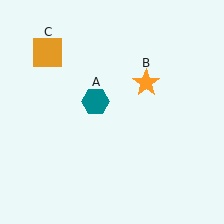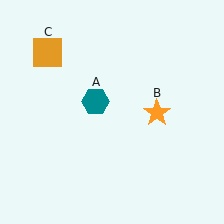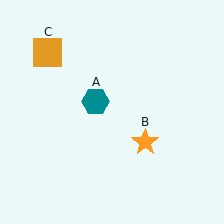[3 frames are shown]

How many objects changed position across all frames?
1 object changed position: orange star (object B).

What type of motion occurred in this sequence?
The orange star (object B) rotated clockwise around the center of the scene.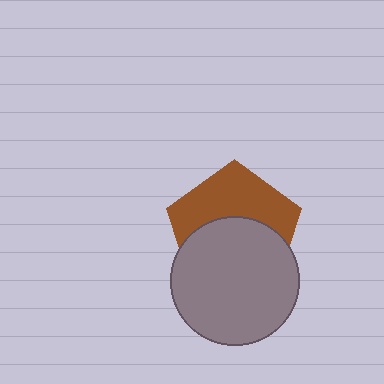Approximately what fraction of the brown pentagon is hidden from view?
Roughly 54% of the brown pentagon is hidden behind the gray circle.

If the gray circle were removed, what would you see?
You would see the complete brown pentagon.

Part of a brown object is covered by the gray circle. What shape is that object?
It is a pentagon.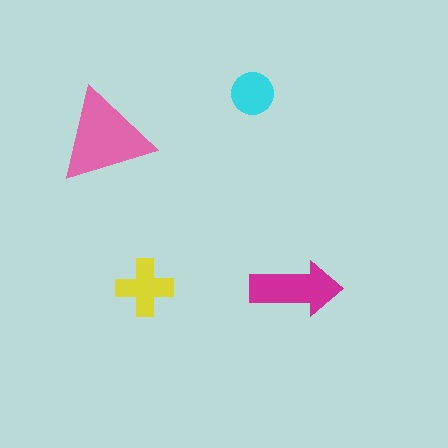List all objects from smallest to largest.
The cyan circle, the yellow cross, the magenta arrow, the pink triangle.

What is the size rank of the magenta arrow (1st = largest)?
2nd.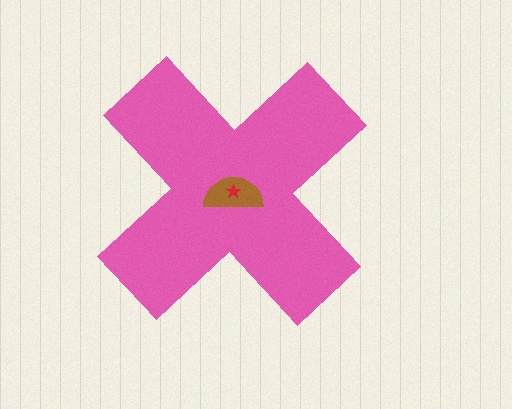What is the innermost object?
The red star.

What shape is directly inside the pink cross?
The brown semicircle.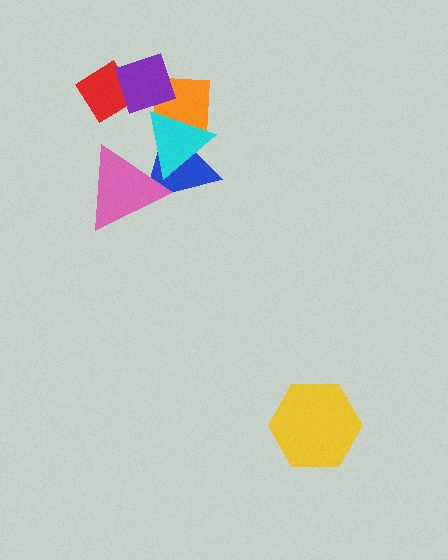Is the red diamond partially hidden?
Yes, it is partially covered by another shape.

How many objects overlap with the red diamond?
1 object overlaps with the red diamond.